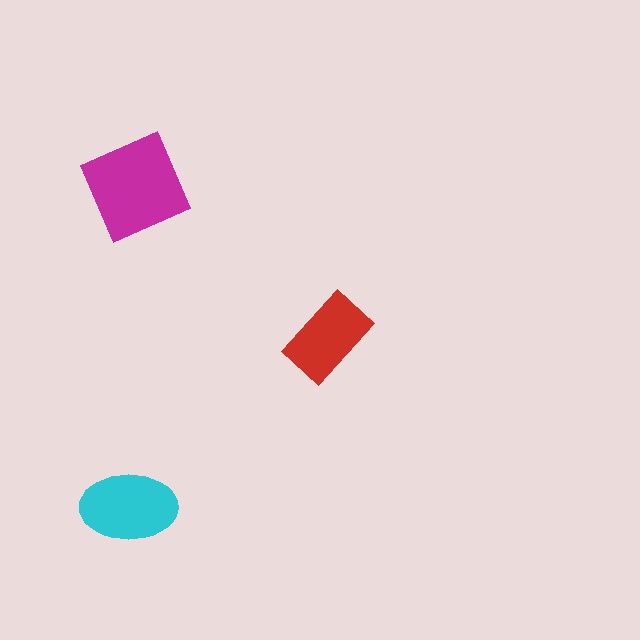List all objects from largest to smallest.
The magenta square, the cyan ellipse, the red rectangle.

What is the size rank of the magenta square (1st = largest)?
1st.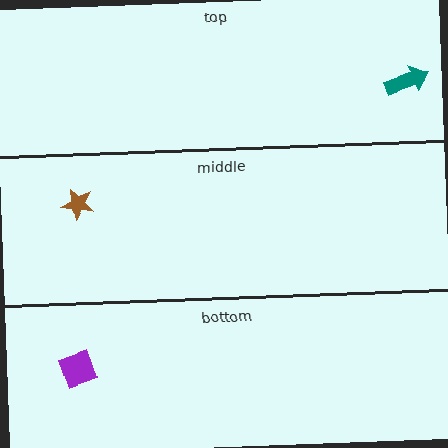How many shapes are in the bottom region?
1.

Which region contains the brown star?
The middle region.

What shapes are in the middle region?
The brown star.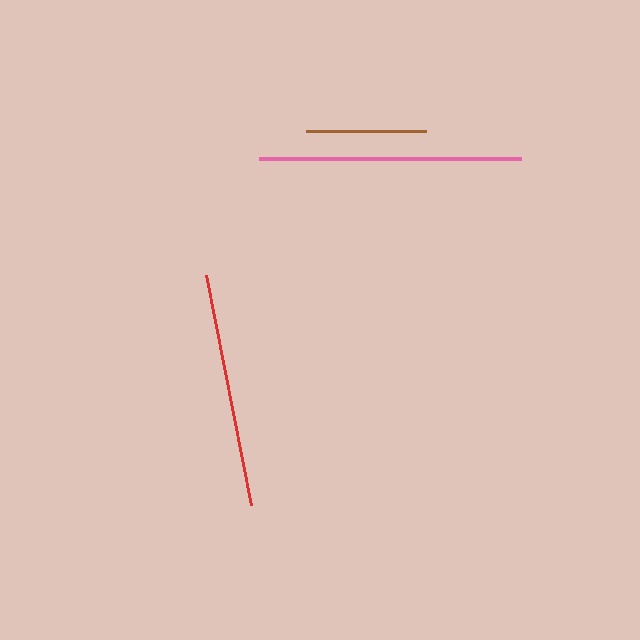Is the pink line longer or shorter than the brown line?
The pink line is longer than the brown line.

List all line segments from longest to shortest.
From longest to shortest: pink, red, brown.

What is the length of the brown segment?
The brown segment is approximately 119 pixels long.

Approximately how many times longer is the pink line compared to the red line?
The pink line is approximately 1.1 times the length of the red line.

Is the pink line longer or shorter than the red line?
The pink line is longer than the red line.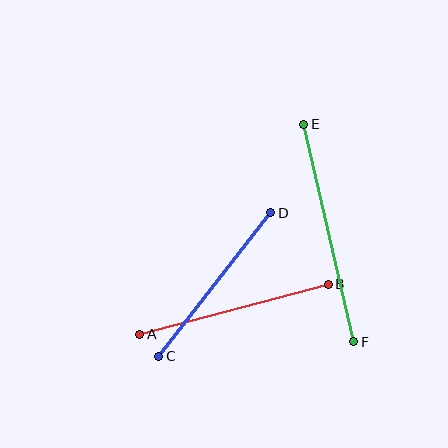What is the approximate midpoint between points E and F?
The midpoint is at approximately (329, 233) pixels.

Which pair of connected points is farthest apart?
Points E and F are farthest apart.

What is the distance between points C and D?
The distance is approximately 182 pixels.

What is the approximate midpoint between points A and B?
The midpoint is at approximately (234, 309) pixels.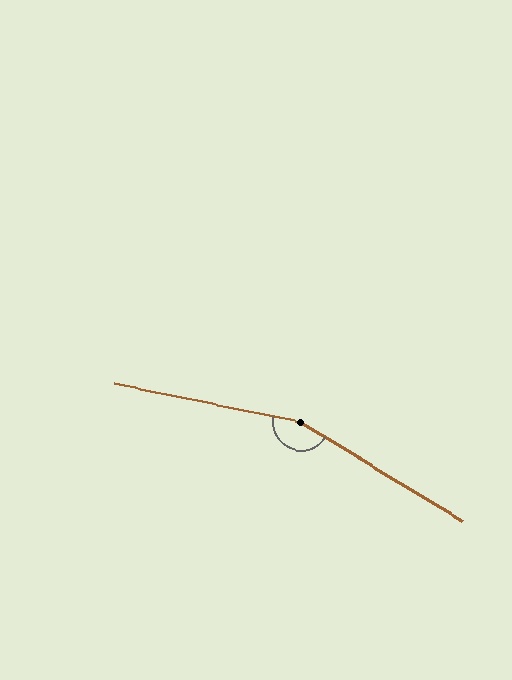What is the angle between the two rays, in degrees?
Approximately 160 degrees.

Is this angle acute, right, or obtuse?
It is obtuse.